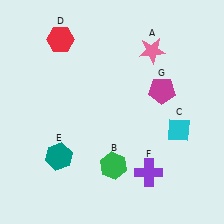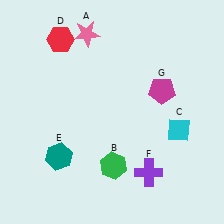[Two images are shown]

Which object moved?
The pink star (A) moved left.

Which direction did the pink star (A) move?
The pink star (A) moved left.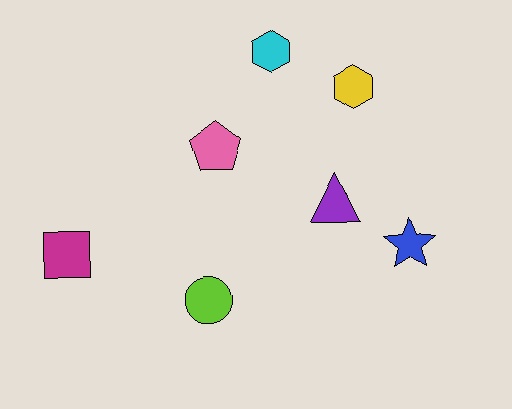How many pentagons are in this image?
There is 1 pentagon.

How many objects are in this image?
There are 7 objects.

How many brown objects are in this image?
There are no brown objects.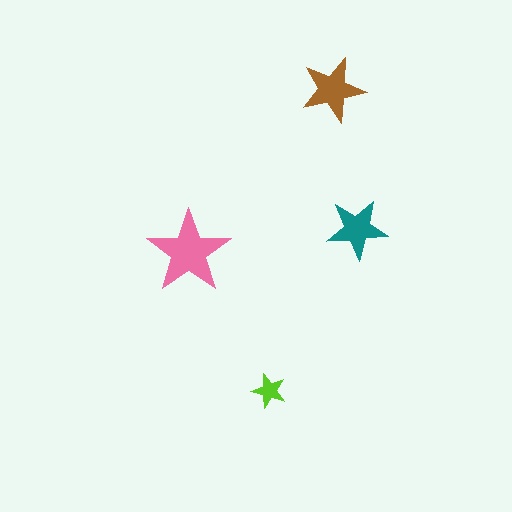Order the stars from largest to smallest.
the pink one, the brown one, the teal one, the lime one.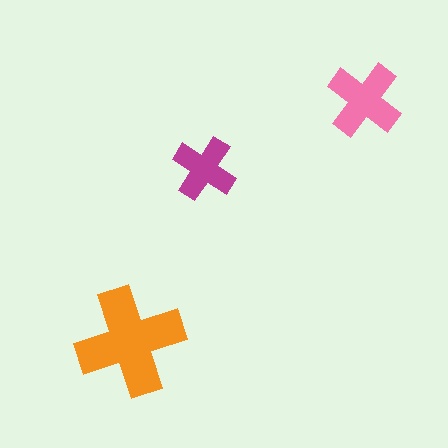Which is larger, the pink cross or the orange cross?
The orange one.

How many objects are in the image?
There are 3 objects in the image.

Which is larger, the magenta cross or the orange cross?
The orange one.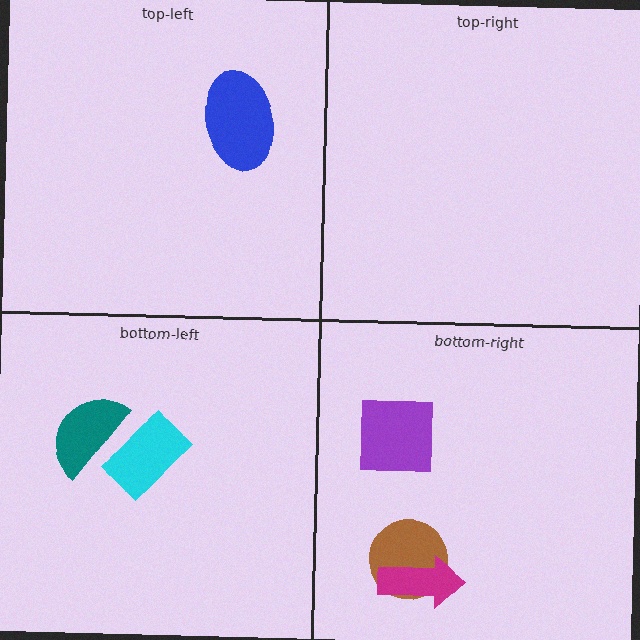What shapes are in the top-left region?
The blue ellipse.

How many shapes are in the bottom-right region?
3.